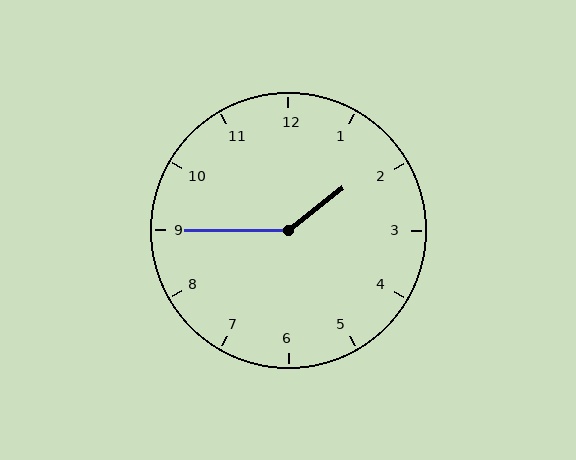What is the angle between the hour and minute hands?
Approximately 142 degrees.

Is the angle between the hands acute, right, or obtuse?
It is obtuse.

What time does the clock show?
1:45.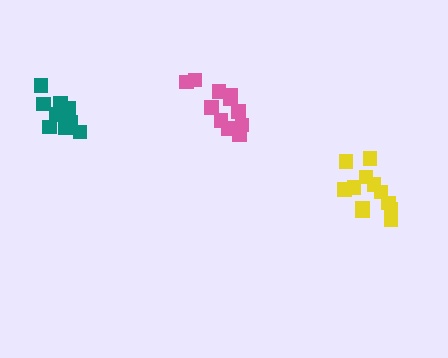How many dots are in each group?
Group 1: 12 dots, Group 2: 11 dots, Group 3: 9 dots (32 total).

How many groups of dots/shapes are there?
There are 3 groups.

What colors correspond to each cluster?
The clusters are colored: yellow, pink, teal.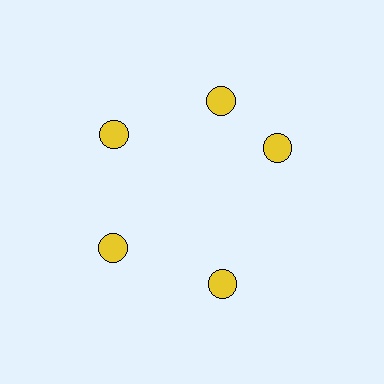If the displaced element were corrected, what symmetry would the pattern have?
It would have 5-fold rotational symmetry — the pattern would map onto itself every 72 degrees.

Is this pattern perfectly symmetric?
No. The 5 yellow circles are arranged in a ring, but one element near the 3 o'clock position is rotated out of alignment along the ring, breaking the 5-fold rotational symmetry.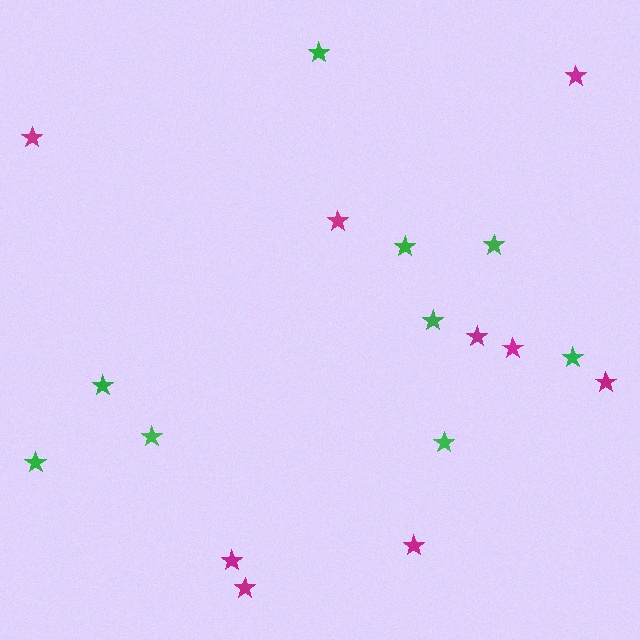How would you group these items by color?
There are 2 groups: one group of green stars (9) and one group of magenta stars (9).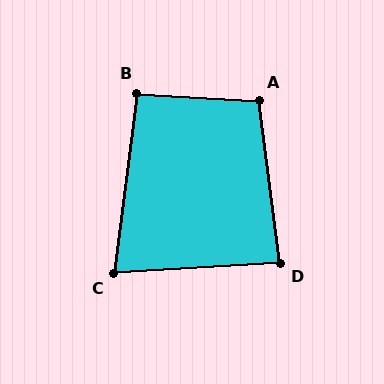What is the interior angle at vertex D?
Approximately 86 degrees (approximately right).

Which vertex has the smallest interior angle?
C, at approximately 79 degrees.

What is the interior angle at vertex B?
Approximately 94 degrees (approximately right).